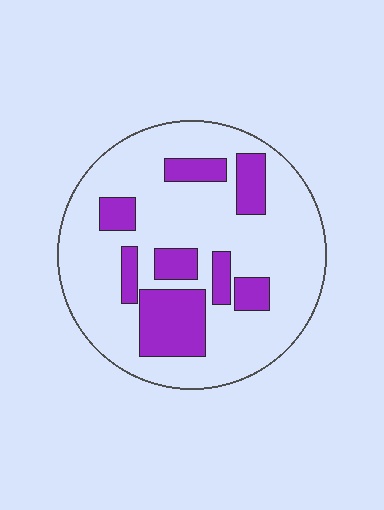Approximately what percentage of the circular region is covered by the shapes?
Approximately 25%.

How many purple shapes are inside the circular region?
8.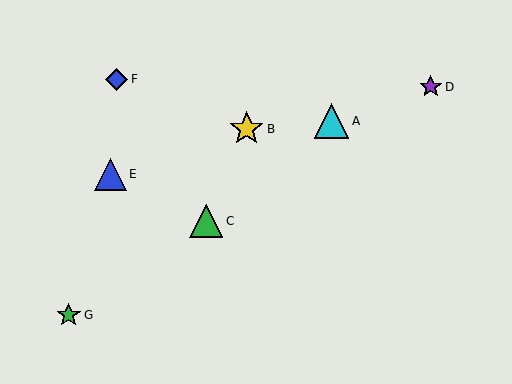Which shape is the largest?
The cyan triangle (labeled A) is the largest.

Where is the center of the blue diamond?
The center of the blue diamond is at (117, 79).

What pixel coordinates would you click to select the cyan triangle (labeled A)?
Click at (332, 121) to select the cyan triangle A.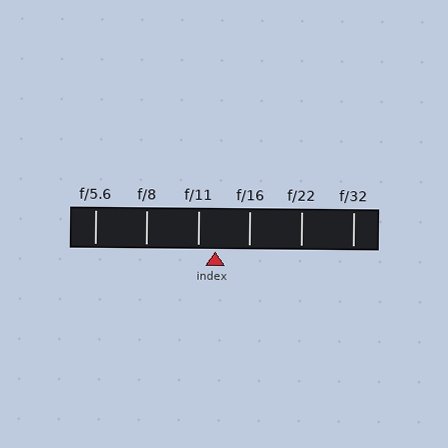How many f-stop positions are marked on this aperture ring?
There are 6 f-stop positions marked.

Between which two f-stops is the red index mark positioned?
The index mark is between f/11 and f/16.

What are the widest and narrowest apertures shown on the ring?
The widest aperture shown is f/5.6 and the narrowest is f/32.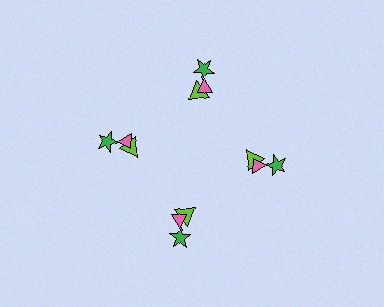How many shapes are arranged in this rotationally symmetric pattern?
There are 12 shapes, arranged in 4 groups of 3.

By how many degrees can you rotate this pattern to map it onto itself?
The pattern maps onto itself every 90 degrees of rotation.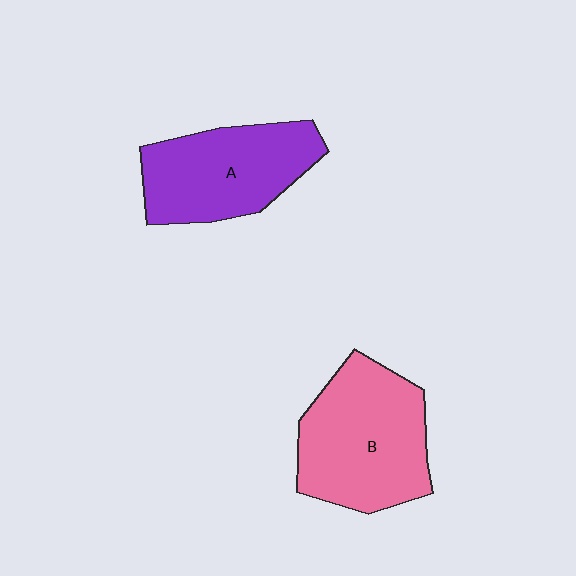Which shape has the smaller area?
Shape A (purple).